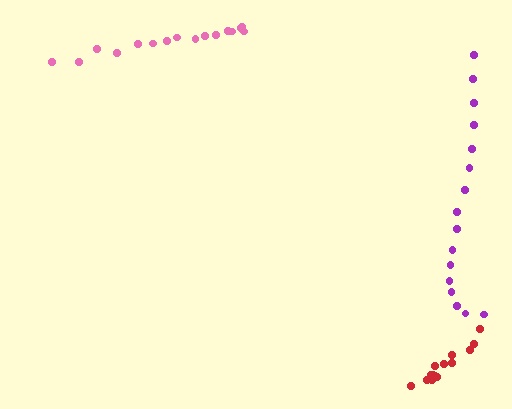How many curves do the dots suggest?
There are 3 distinct paths.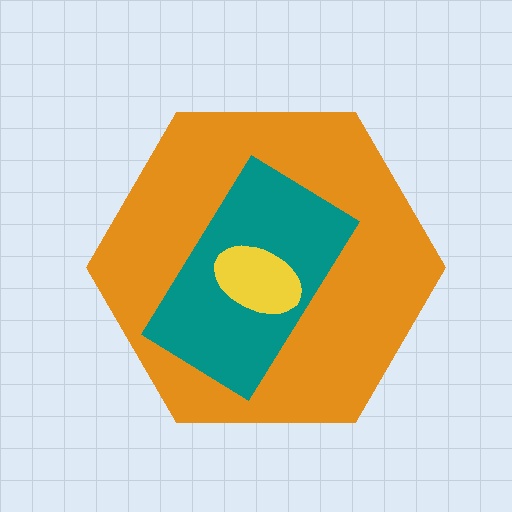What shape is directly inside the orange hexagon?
The teal rectangle.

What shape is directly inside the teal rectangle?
The yellow ellipse.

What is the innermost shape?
The yellow ellipse.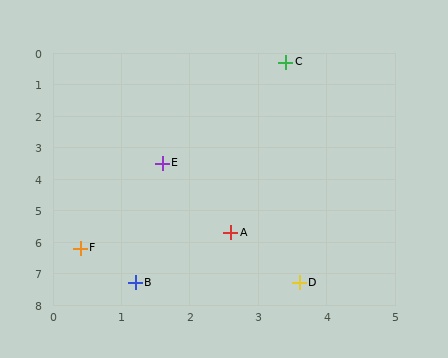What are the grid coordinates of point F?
Point F is at approximately (0.4, 6.2).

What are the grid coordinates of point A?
Point A is at approximately (2.6, 5.7).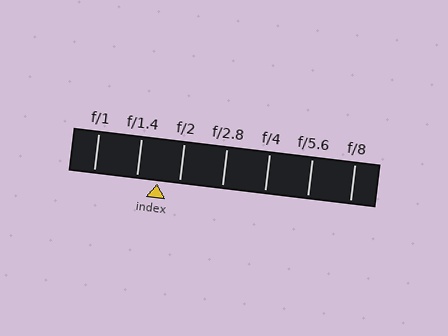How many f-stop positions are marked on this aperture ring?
There are 7 f-stop positions marked.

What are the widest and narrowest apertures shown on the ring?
The widest aperture shown is f/1 and the narrowest is f/8.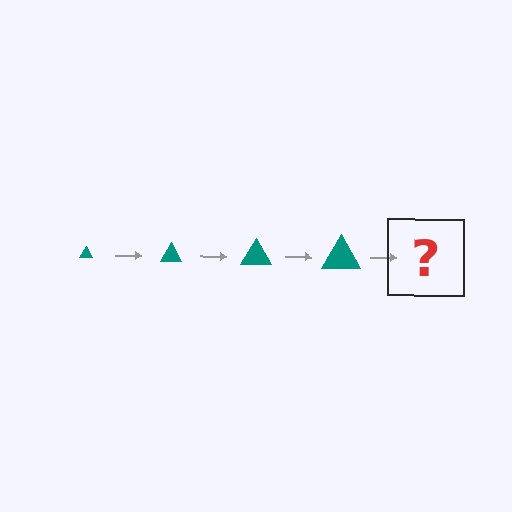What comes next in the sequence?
The next element should be a teal triangle, larger than the previous one.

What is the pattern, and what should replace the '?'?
The pattern is that the triangle gets progressively larger each step. The '?' should be a teal triangle, larger than the previous one.